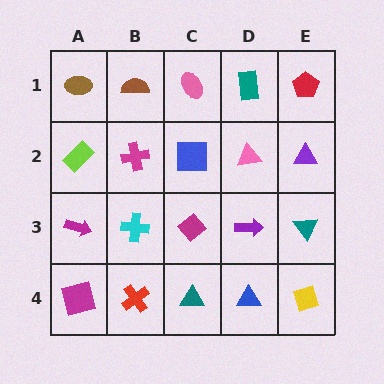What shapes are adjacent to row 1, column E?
A purple triangle (row 2, column E), a teal rectangle (row 1, column D).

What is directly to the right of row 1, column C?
A teal rectangle.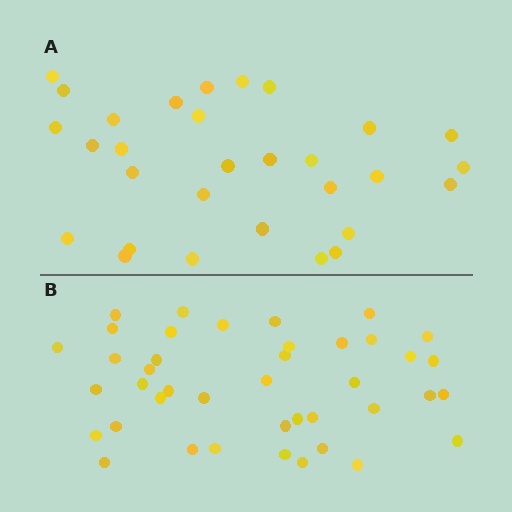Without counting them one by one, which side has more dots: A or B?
Region B (the bottom region) has more dots.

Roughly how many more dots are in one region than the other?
Region B has roughly 12 or so more dots than region A.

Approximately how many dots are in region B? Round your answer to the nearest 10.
About 40 dots. (The exact count is 41, which rounds to 40.)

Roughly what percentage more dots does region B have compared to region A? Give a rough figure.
About 35% more.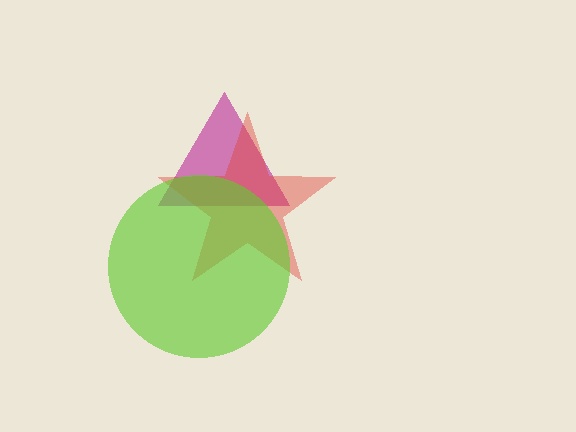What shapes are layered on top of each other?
The layered shapes are: a magenta triangle, a red star, a lime circle.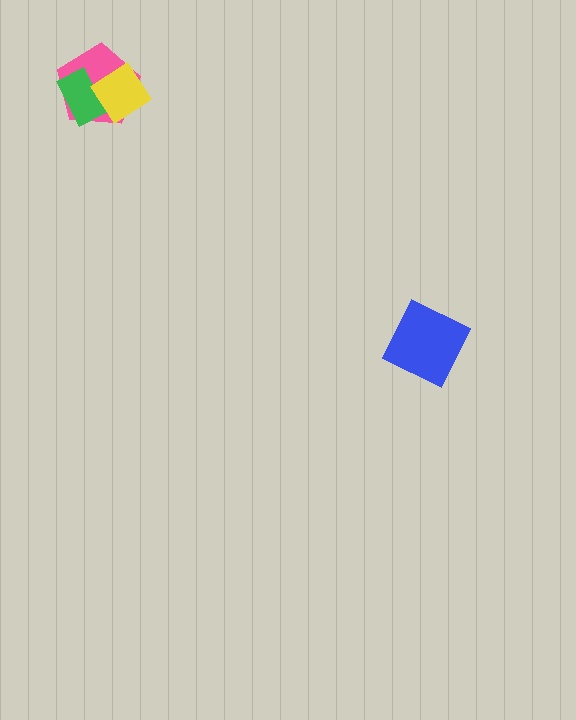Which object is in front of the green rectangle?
The yellow diamond is in front of the green rectangle.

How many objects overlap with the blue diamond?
0 objects overlap with the blue diamond.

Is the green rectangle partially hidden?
Yes, it is partially covered by another shape.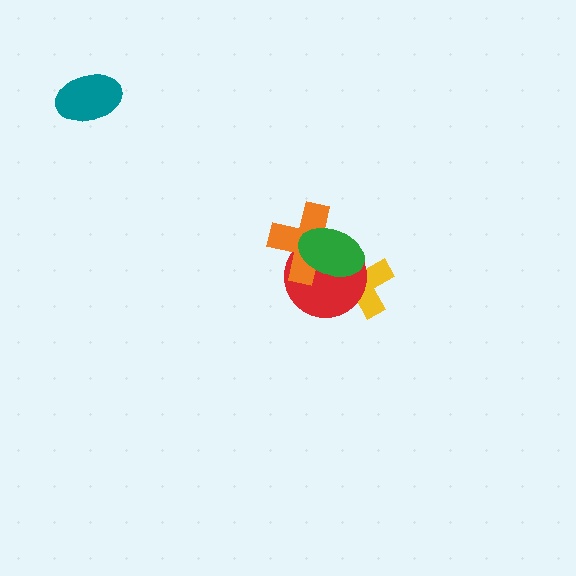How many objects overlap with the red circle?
3 objects overlap with the red circle.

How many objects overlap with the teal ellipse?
0 objects overlap with the teal ellipse.